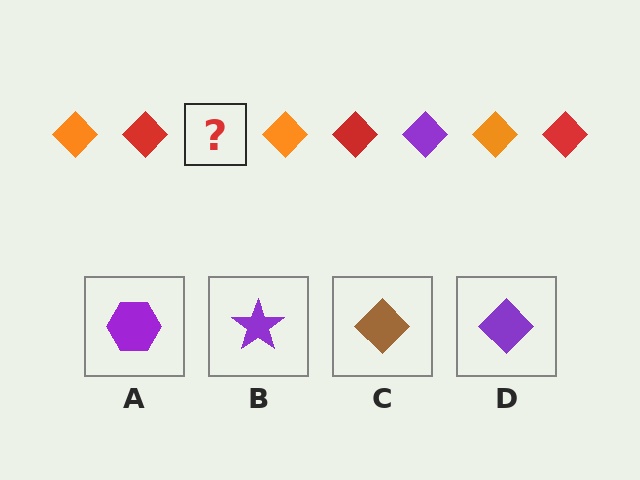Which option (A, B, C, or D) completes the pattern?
D.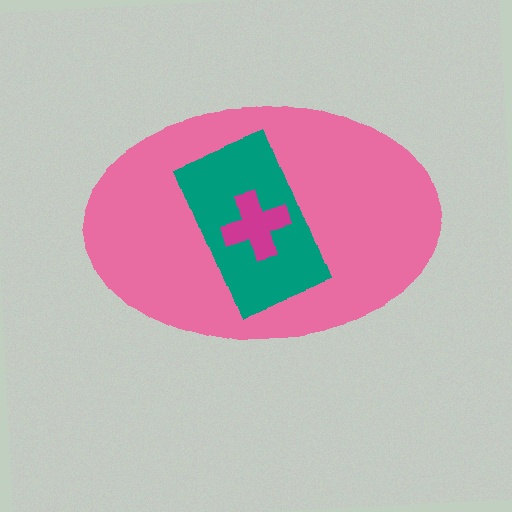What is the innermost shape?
The magenta cross.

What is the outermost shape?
The pink ellipse.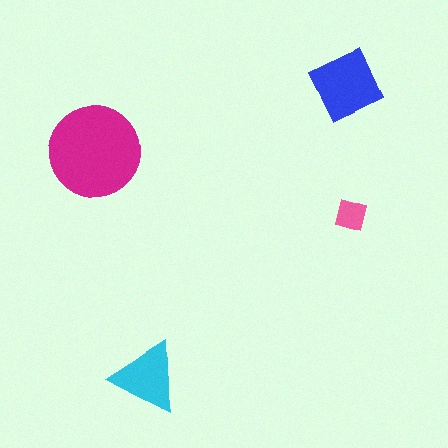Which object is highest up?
The blue diamond is topmost.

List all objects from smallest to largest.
The pink square, the cyan triangle, the blue diamond, the magenta circle.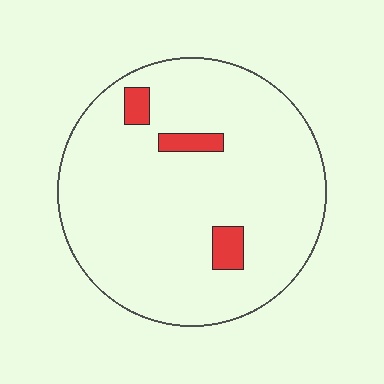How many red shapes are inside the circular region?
3.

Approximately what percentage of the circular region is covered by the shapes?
Approximately 5%.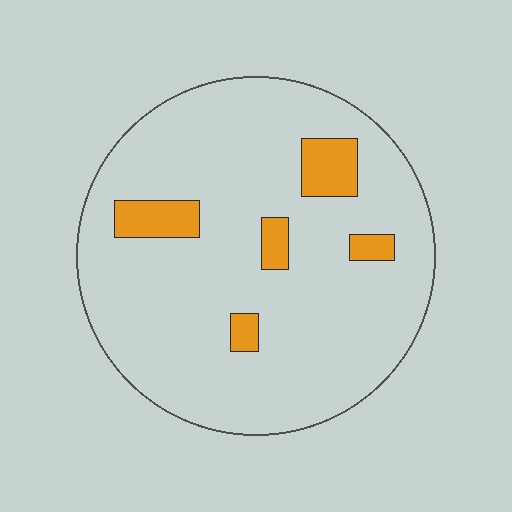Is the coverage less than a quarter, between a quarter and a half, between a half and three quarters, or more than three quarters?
Less than a quarter.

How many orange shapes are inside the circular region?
5.